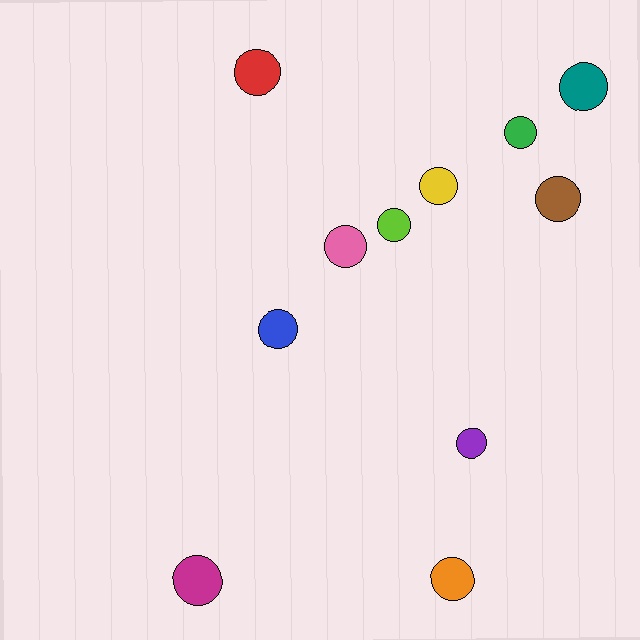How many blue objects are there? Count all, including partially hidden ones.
There is 1 blue object.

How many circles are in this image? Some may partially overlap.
There are 11 circles.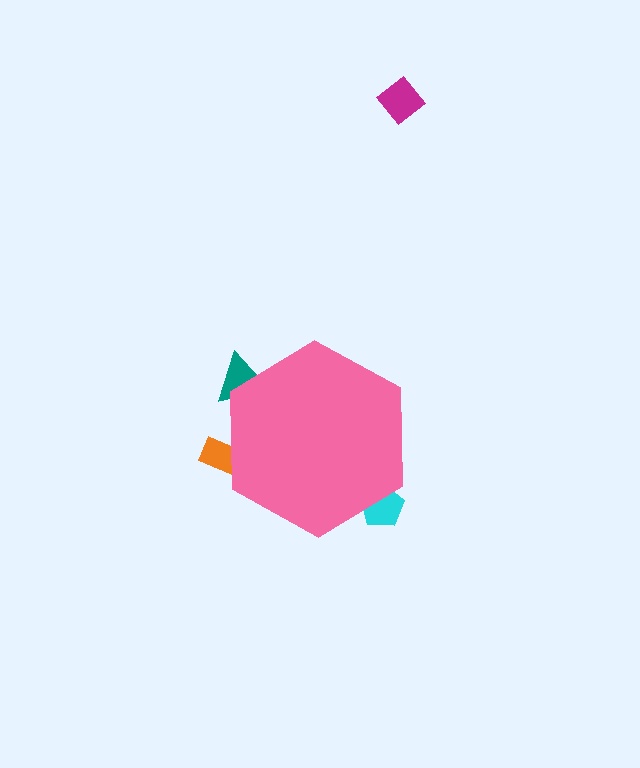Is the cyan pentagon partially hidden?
Yes, the cyan pentagon is partially hidden behind the pink hexagon.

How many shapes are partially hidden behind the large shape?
3 shapes are partially hidden.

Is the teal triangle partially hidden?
Yes, the teal triangle is partially hidden behind the pink hexagon.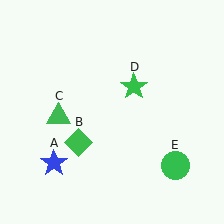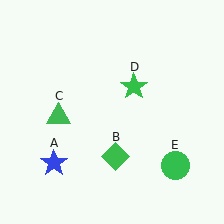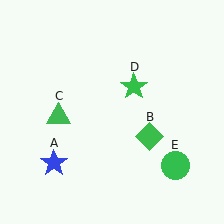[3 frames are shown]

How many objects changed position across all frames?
1 object changed position: green diamond (object B).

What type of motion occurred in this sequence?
The green diamond (object B) rotated counterclockwise around the center of the scene.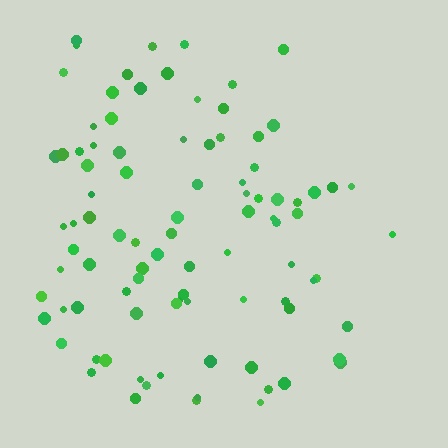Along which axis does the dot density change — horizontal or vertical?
Horizontal.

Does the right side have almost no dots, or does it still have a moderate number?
Still a moderate number, just noticeably fewer than the left.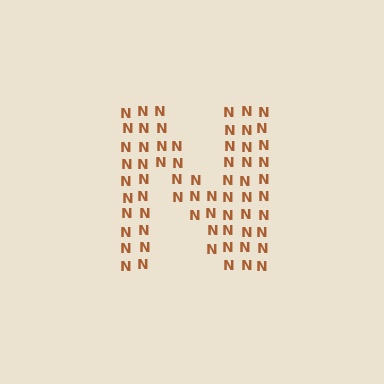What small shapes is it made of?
It is made of small letter N's.